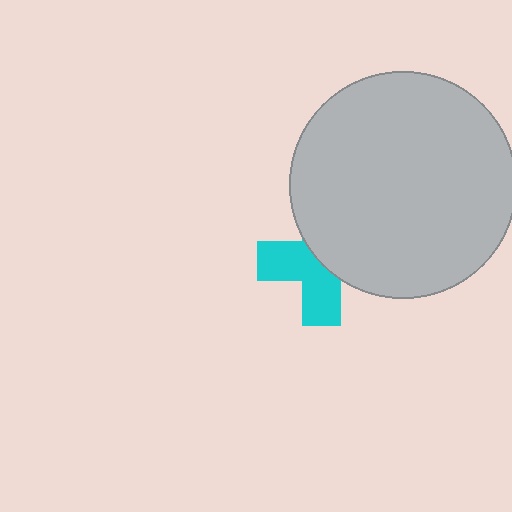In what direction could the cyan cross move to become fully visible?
The cyan cross could move toward the lower-left. That would shift it out from behind the light gray circle entirely.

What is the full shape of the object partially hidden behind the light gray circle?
The partially hidden object is a cyan cross.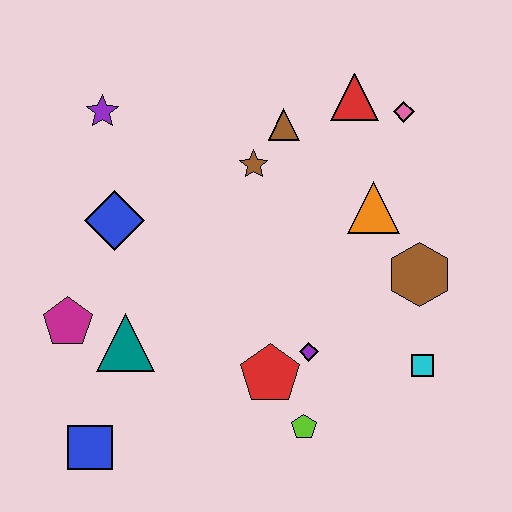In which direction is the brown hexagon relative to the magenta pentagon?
The brown hexagon is to the right of the magenta pentagon.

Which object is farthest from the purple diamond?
The purple star is farthest from the purple diamond.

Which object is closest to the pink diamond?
The red triangle is closest to the pink diamond.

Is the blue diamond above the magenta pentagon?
Yes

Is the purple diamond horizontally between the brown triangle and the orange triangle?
Yes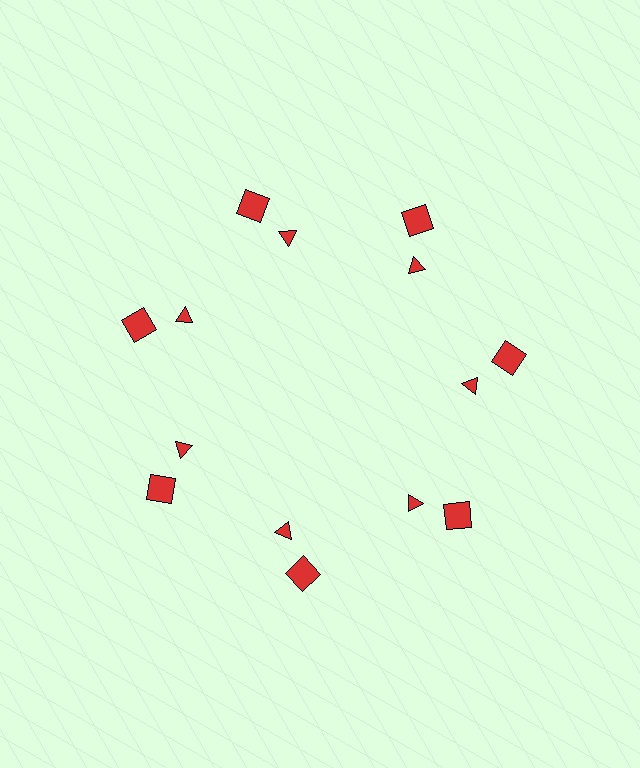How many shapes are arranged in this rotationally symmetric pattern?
There are 14 shapes, arranged in 7 groups of 2.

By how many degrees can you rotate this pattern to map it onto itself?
The pattern maps onto itself every 51 degrees of rotation.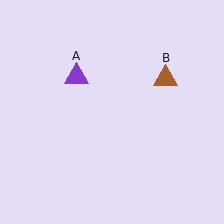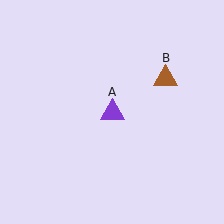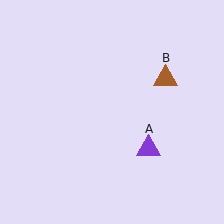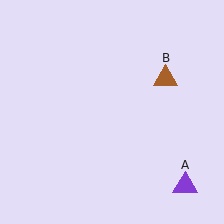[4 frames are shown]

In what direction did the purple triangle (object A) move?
The purple triangle (object A) moved down and to the right.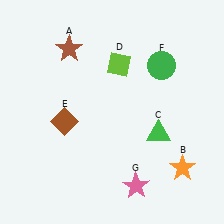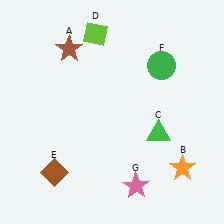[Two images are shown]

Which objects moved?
The objects that moved are: the lime diamond (D), the brown diamond (E).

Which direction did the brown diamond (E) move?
The brown diamond (E) moved down.